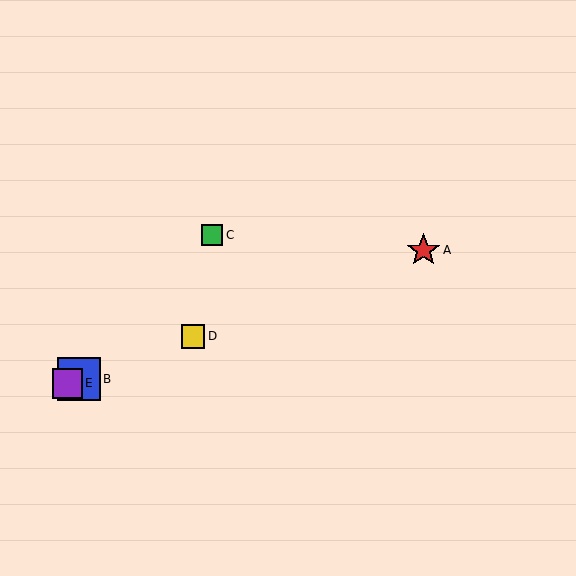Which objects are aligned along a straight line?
Objects A, B, D, E are aligned along a straight line.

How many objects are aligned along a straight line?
4 objects (A, B, D, E) are aligned along a straight line.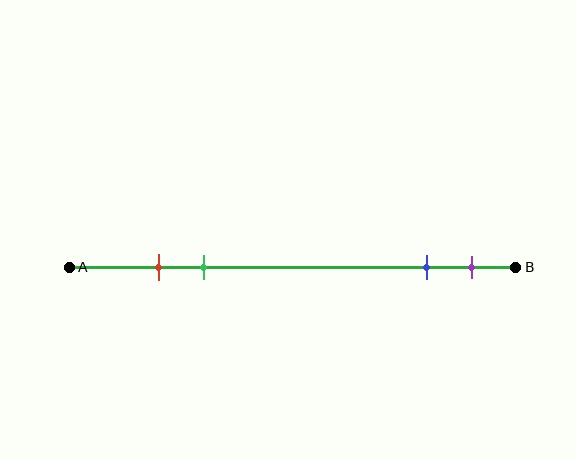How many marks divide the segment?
There are 4 marks dividing the segment.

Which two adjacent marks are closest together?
The red and green marks are the closest adjacent pair.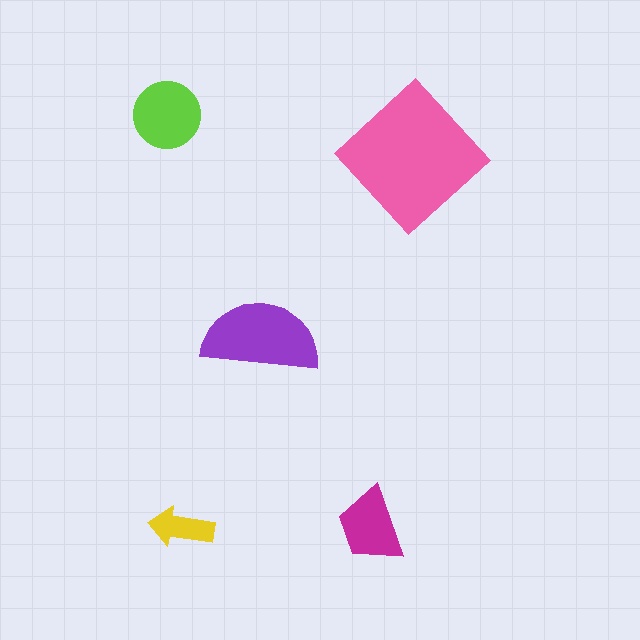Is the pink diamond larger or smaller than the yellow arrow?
Larger.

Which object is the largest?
The pink diamond.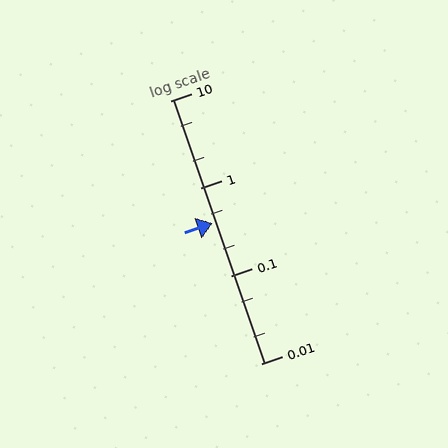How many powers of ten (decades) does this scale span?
The scale spans 3 decades, from 0.01 to 10.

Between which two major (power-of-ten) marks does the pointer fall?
The pointer is between 0.1 and 1.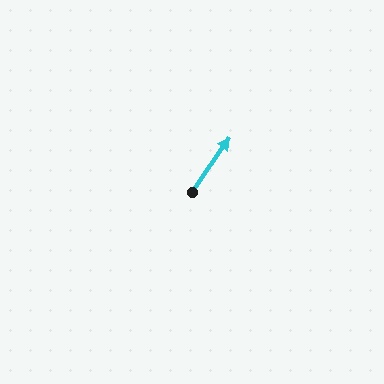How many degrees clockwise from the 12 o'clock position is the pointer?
Approximately 34 degrees.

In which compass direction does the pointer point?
Northeast.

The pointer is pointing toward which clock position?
Roughly 1 o'clock.